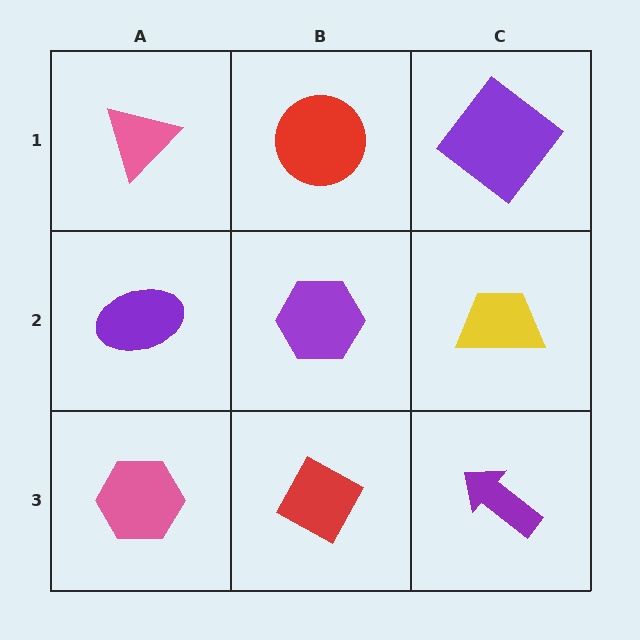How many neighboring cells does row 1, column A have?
2.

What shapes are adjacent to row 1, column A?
A purple ellipse (row 2, column A), a red circle (row 1, column B).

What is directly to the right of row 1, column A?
A red circle.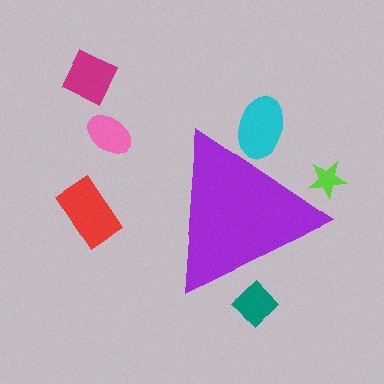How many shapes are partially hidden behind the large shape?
3 shapes are partially hidden.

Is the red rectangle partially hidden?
No, the red rectangle is fully visible.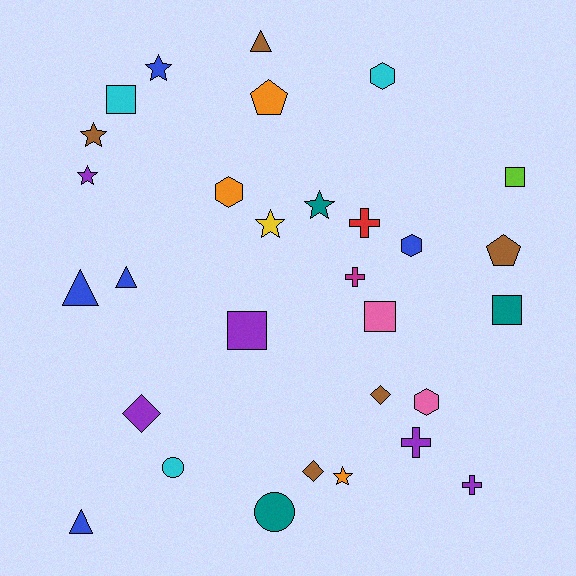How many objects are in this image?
There are 30 objects.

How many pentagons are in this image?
There are 2 pentagons.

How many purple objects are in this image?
There are 5 purple objects.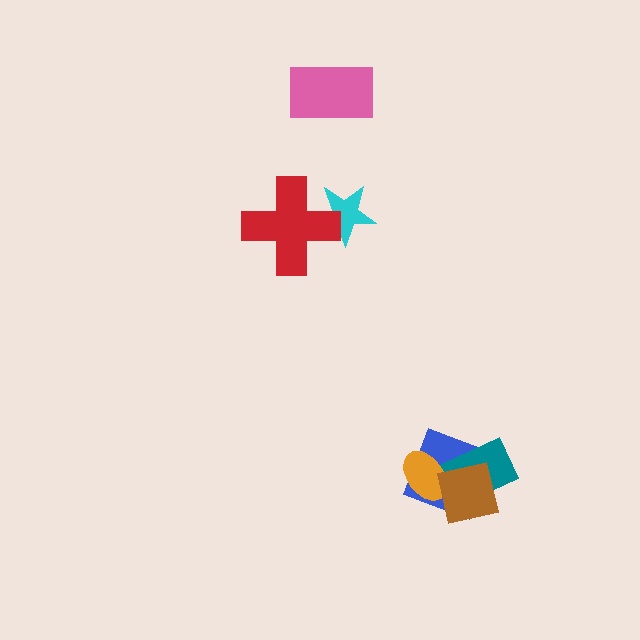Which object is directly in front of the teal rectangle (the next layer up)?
The orange ellipse is directly in front of the teal rectangle.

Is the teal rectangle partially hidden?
Yes, it is partially covered by another shape.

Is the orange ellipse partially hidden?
Yes, it is partially covered by another shape.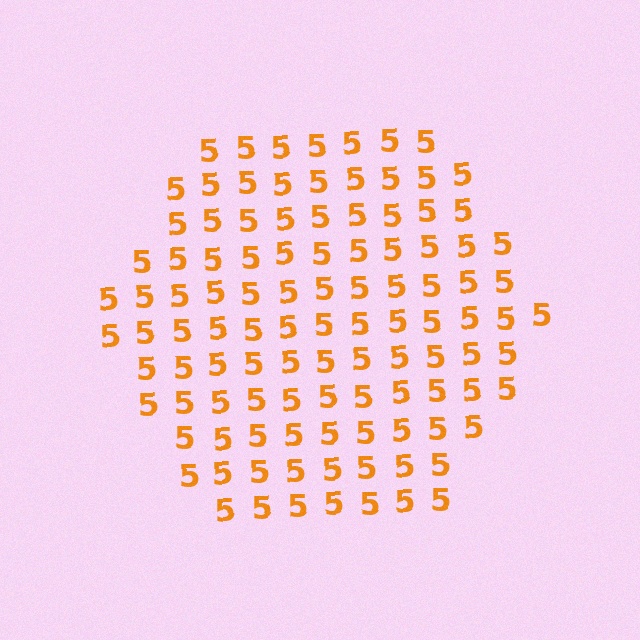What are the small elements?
The small elements are digit 5's.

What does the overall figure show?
The overall figure shows a hexagon.